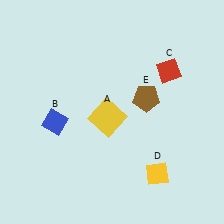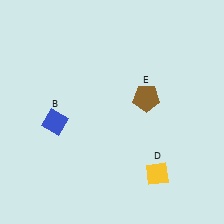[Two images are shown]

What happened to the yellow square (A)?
The yellow square (A) was removed in Image 2. It was in the bottom-left area of Image 1.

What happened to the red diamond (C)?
The red diamond (C) was removed in Image 2. It was in the top-right area of Image 1.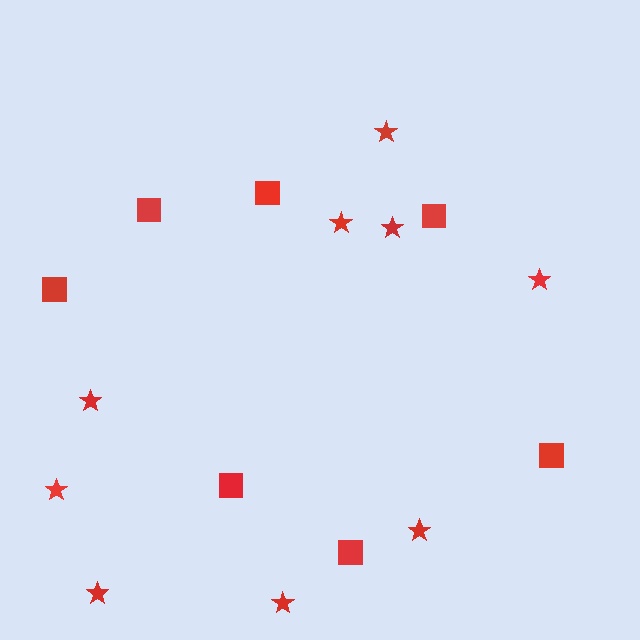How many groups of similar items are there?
There are 2 groups: one group of stars (9) and one group of squares (7).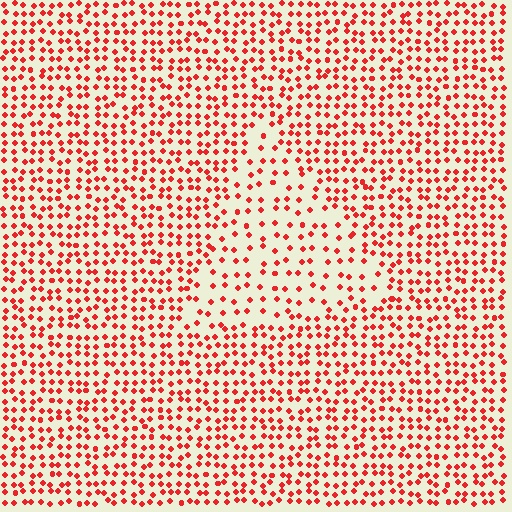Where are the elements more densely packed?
The elements are more densely packed outside the triangle boundary.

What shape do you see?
I see a triangle.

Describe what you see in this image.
The image contains small red elements arranged at two different densities. A triangle-shaped region is visible where the elements are less densely packed than the surrounding area.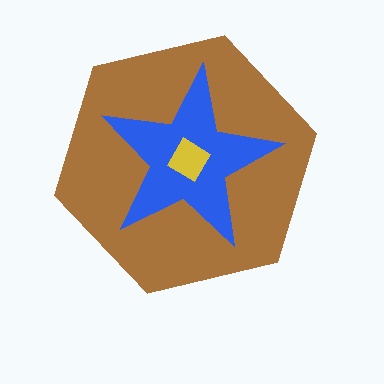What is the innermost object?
The yellow diamond.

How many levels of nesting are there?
3.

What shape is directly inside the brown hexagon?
The blue star.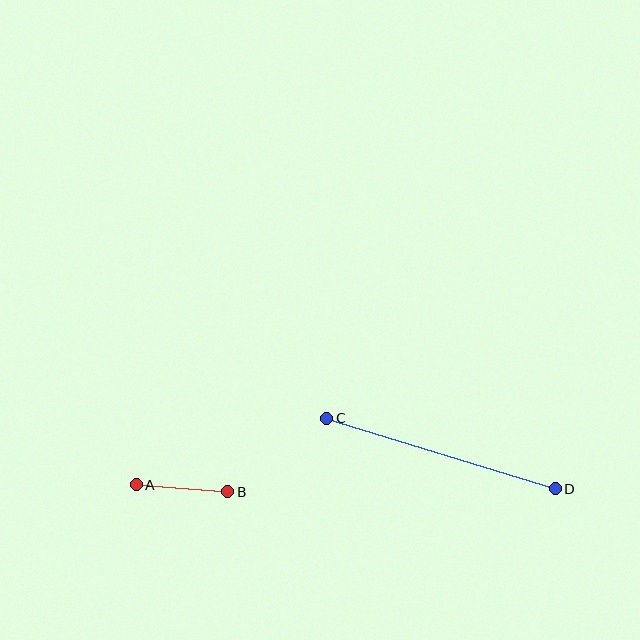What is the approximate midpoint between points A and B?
The midpoint is at approximately (182, 488) pixels.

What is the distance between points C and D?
The distance is approximately 239 pixels.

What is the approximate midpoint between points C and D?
The midpoint is at approximately (441, 454) pixels.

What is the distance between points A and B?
The distance is approximately 91 pixels.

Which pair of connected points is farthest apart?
Points C and D are farthest apart.